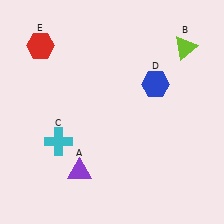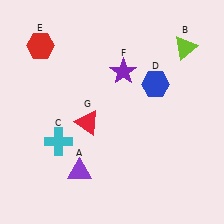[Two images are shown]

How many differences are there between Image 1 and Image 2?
There are 2 differences between the two images.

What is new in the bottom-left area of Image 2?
A red triangle (G) was added in the bottom-left area of Image 2.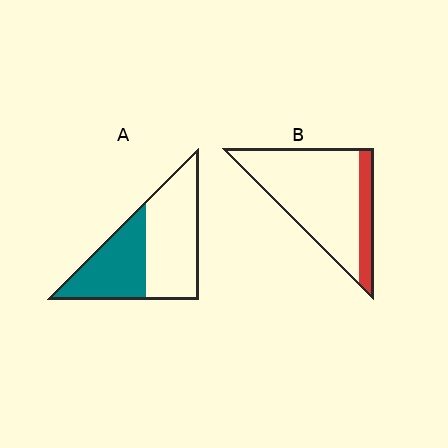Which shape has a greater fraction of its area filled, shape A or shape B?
Shape A.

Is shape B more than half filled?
No.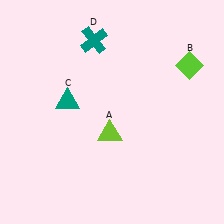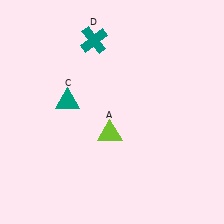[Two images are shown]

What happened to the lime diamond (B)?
The lime diamond (B) was removed in Image 2. It was in the top-right area of Image 1.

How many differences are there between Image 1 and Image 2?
There is 1 difference between the two images.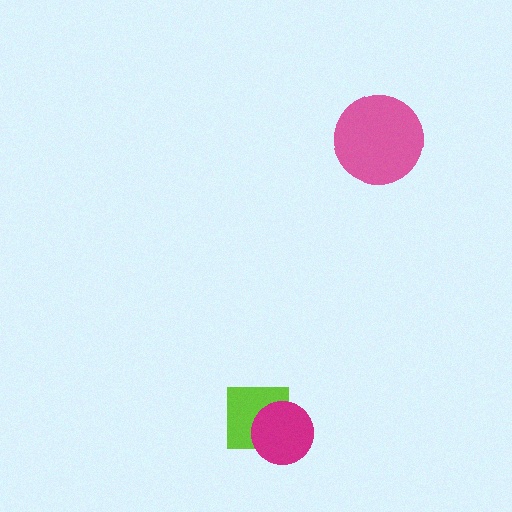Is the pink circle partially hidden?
No, no other shape covers it.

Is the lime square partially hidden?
Yes, it is partially covered by another shape.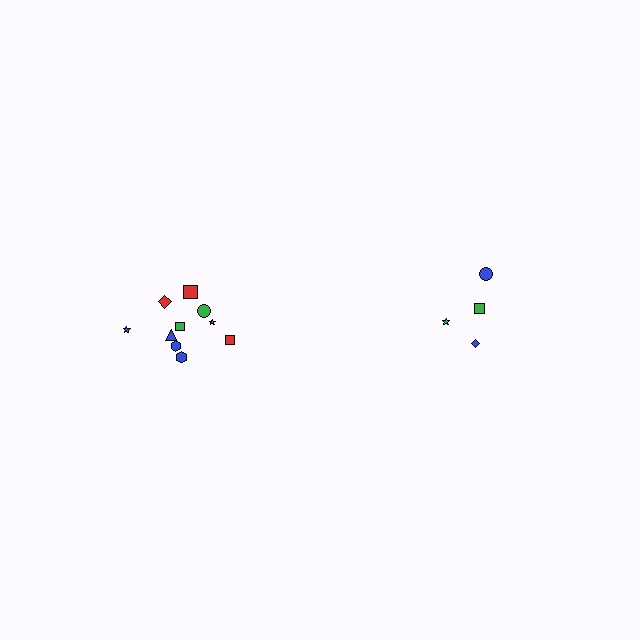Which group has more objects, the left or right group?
The left group.